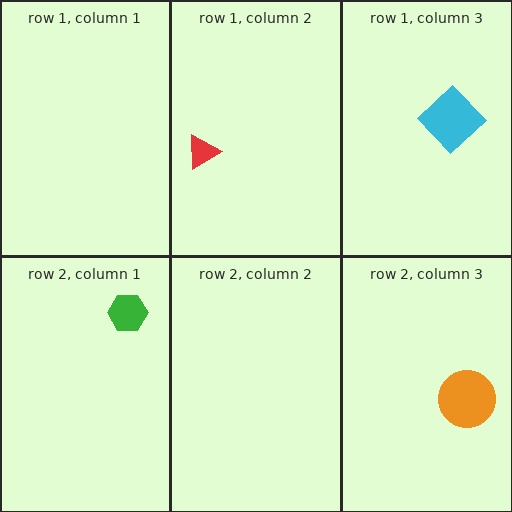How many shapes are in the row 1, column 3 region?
1.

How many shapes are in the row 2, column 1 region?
1.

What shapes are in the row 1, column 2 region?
The red triangle.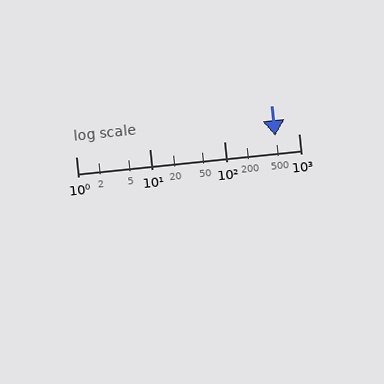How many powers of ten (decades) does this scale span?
The scale spans 3 decades, from 1 to 1000.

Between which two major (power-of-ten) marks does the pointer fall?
The pointer is between 100 and 1000.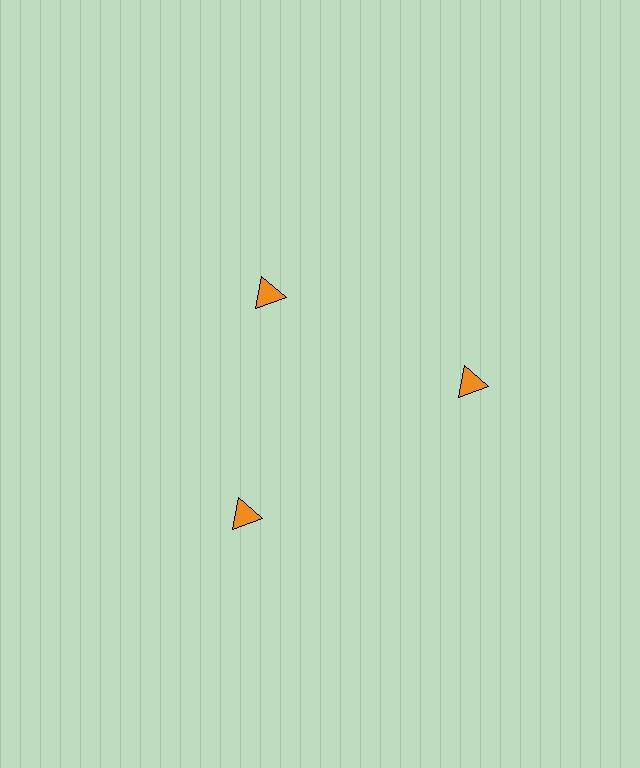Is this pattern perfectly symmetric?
No. The 3 orange triangles are arranged in a ring, but one element near the 11 o'clock position is pulled inward toward the center, breaking the 3-fold rotational symmetry.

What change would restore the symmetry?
The symmetry would be restored by moving it outward, back onto the ring so that all 3 triangles sit at equal angles and equal distance from the center.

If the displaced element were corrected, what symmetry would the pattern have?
It would have 3-fold rotational symmetry — the pattern would map onto itself every 120 degrees.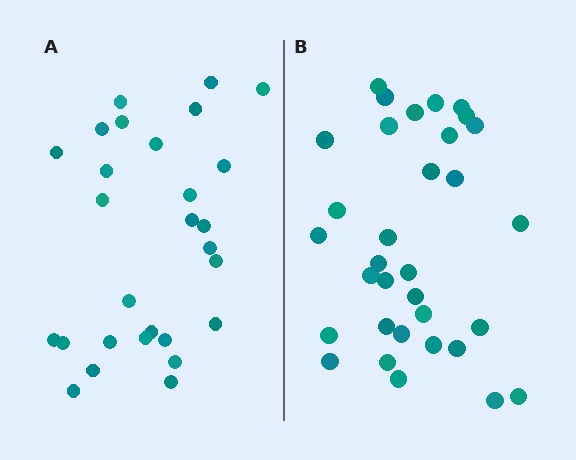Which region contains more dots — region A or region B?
Region B (the right region) has more dots.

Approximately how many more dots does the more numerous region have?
Region B has about 5 more dots than region A.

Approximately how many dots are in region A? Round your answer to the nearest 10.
About 30 dots. (The exact count is 28, which rounds to 30.)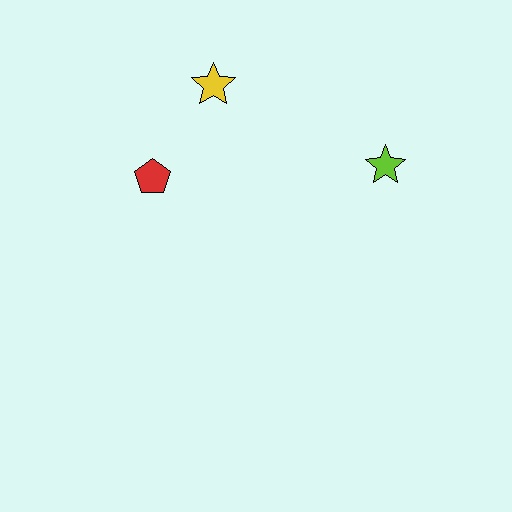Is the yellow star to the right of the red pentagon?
Yes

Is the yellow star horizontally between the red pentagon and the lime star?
Yes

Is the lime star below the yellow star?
Yes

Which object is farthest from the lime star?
The red pentagon is farthest from the lime star.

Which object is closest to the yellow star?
The red pentagon is closest to the yellow star.